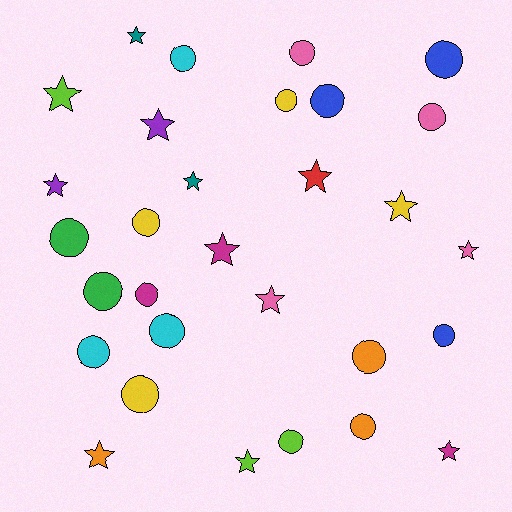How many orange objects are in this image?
There are 3 orange objects.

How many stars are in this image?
There are 13 stars.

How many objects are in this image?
There are 30 objects.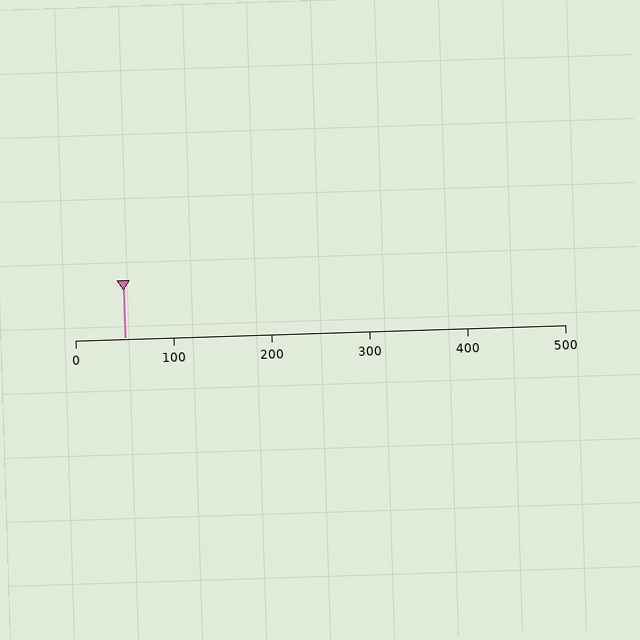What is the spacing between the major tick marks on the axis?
The major ticks are spaced 100 apart.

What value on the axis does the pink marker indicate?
The marker indicates approximately 50.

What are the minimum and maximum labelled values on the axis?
The axis runs from 0 to 500.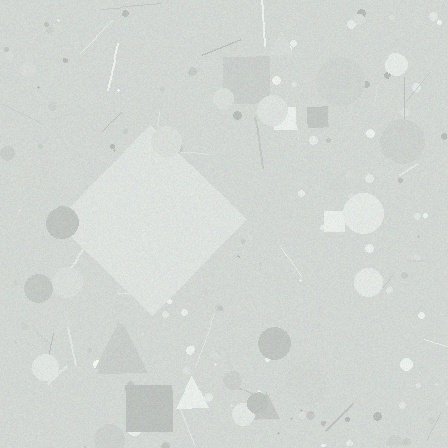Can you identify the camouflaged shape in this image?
The camouflaged shape is a diamond.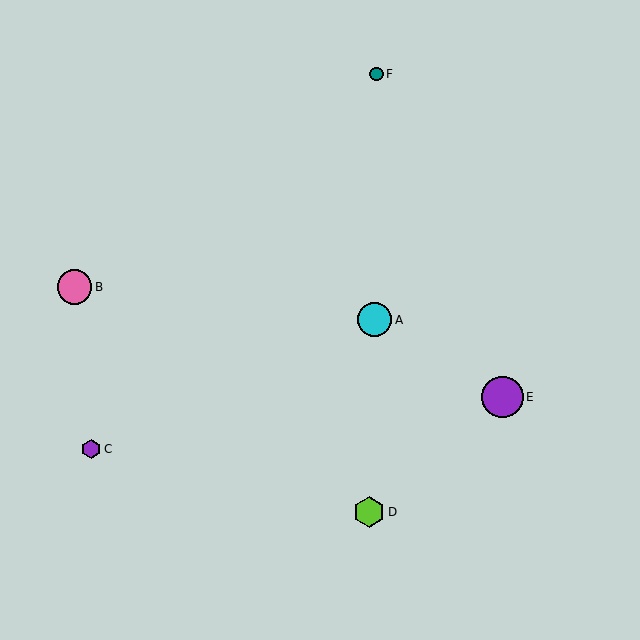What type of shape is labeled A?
Shape A is a cyan circle.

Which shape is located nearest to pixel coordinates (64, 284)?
The pink circle (labeled B) at (75, 287) is nearest to that location.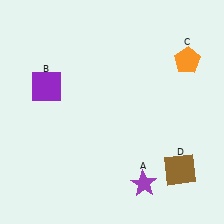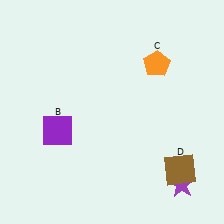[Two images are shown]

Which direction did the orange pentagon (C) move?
The orange pentagon (C) moved left.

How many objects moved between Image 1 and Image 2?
3 objects moved between the two images.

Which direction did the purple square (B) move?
The purple square (B) moved down.